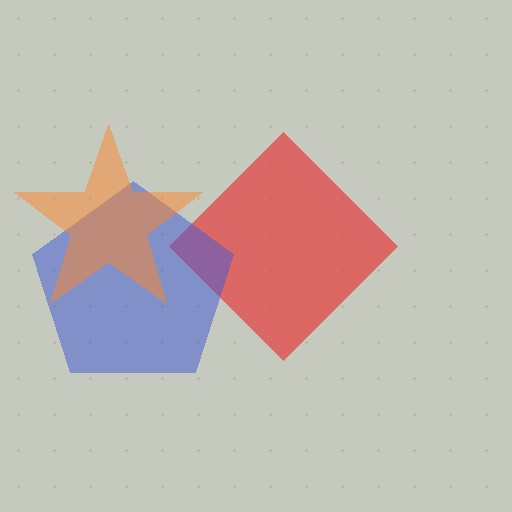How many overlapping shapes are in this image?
There are 3 overlapping shapes in the image.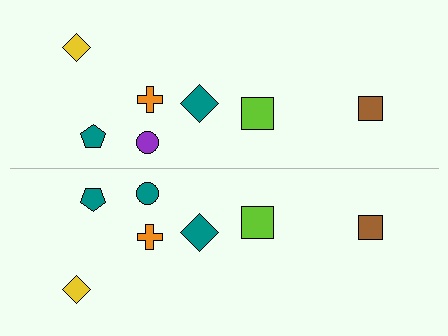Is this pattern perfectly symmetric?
No, the pattern is not perfectly symmetric. The teal circle on the bottom side breaks the symmetry — its mirror counterpart is purple.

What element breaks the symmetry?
The teal circle on the bottom side breaks the symmetry — its mirror counterpart is purple.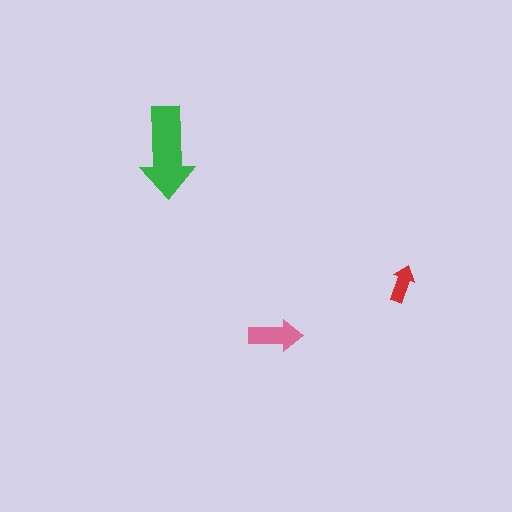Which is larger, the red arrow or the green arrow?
The green one.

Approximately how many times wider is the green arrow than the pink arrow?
About 1.5 times wider.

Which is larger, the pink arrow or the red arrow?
The pink one.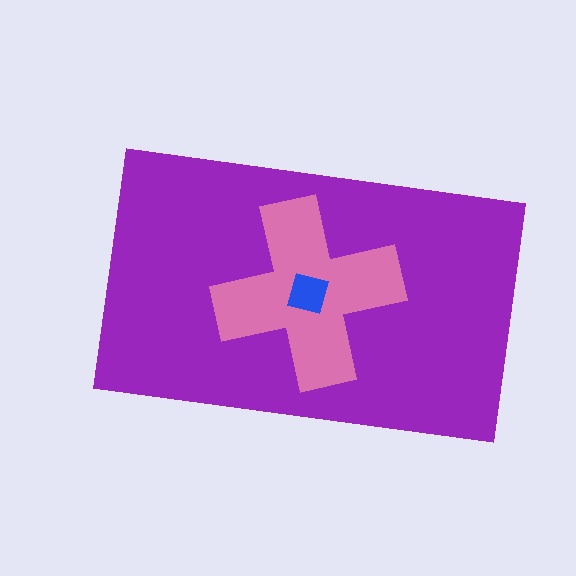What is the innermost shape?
The blue square.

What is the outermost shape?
The purple rectangle.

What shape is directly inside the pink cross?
The blue square.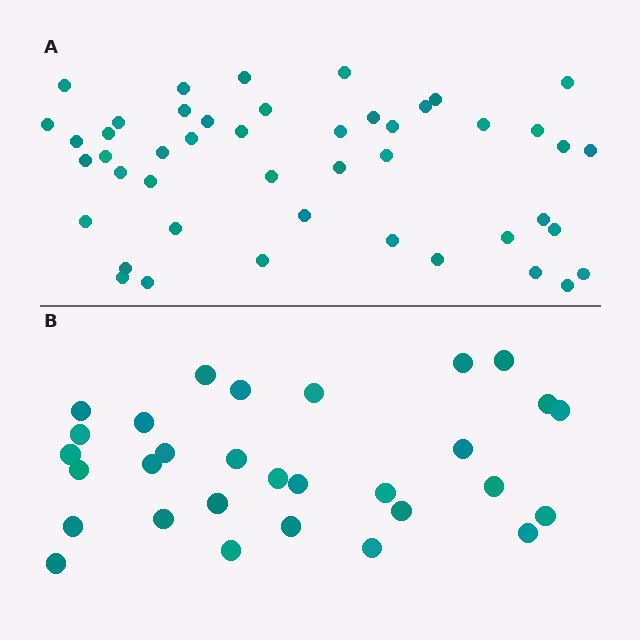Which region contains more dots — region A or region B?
Region A (the top region) has more dots.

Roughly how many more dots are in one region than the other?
Region A has approximately 15 more dots than region B.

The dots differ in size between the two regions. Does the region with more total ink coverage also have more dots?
No. Region B has more total ink coverage because its dots are larger, but region A actually contains more individual dots. Total area can be misleading — the number of items is what matters here.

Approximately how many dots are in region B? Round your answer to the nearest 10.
About 30 dots.